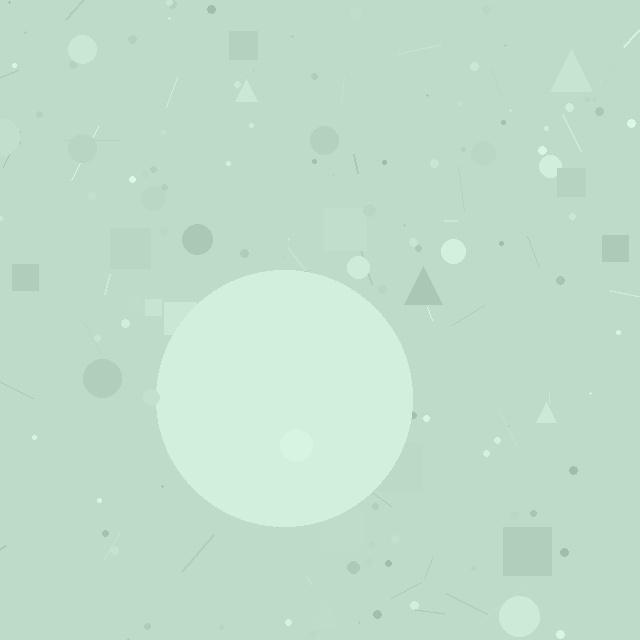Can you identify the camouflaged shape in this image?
The camouflaged shape is a circle.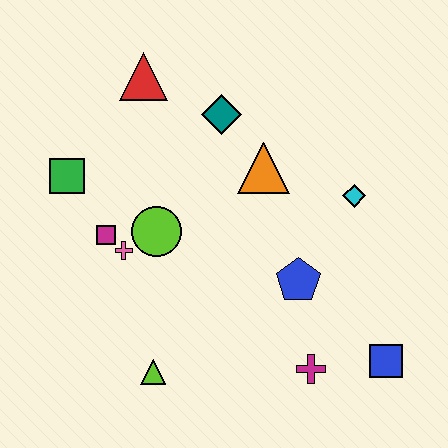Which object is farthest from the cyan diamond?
The green square is farthest from the cyan diamond.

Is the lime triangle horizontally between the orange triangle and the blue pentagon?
No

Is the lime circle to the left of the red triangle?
No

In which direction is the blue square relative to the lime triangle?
The blue square is to the right of the lime triangle.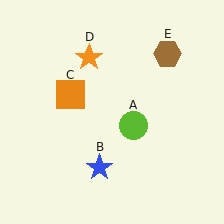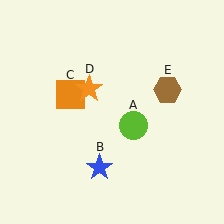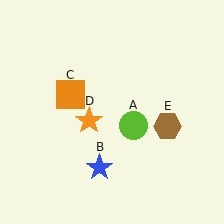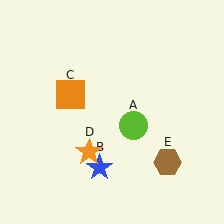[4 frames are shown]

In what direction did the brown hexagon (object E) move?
The brown hexagon (object E) moved down.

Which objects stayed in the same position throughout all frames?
Lime circle (object A) and blue star (object B) and orange square (object C) remained stationary.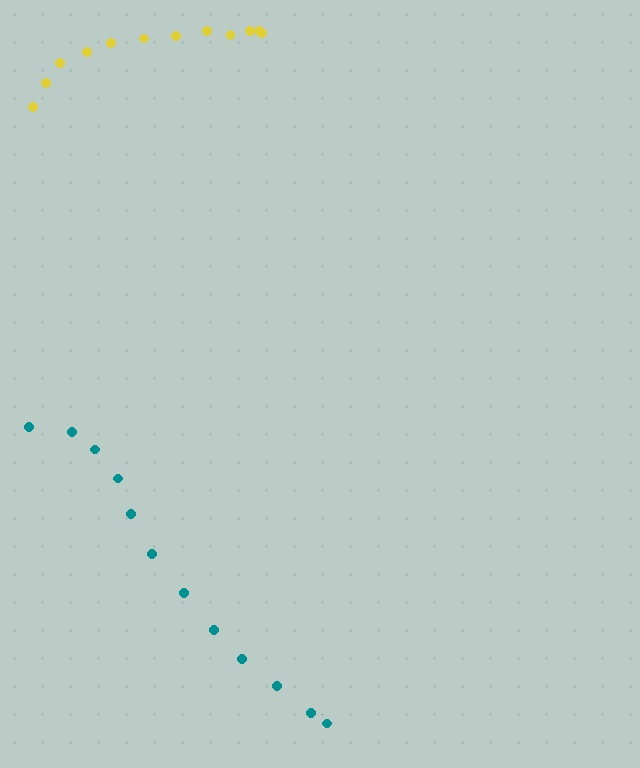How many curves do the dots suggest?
There are 2 distinct paths.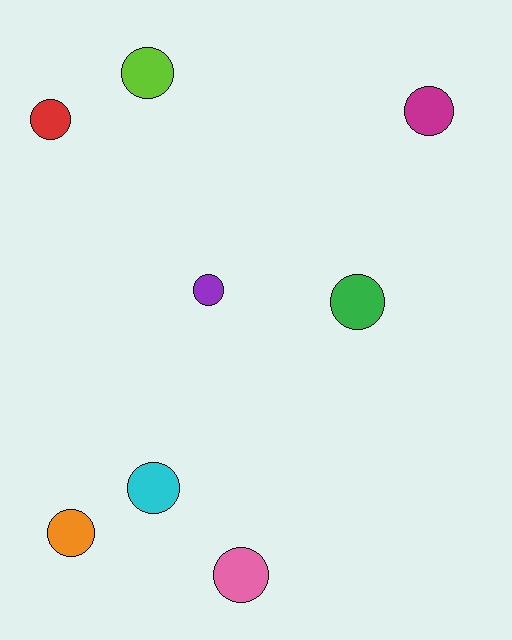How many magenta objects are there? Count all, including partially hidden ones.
There is 1 magenta object.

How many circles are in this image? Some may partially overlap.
There are 8 circles.